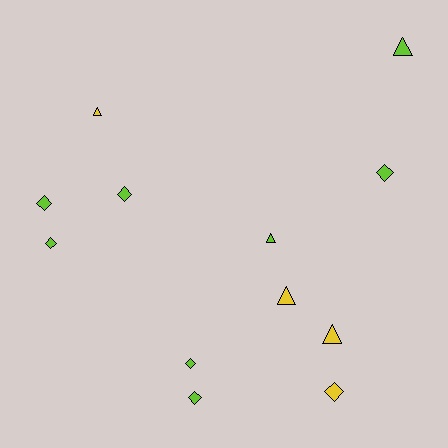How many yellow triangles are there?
There are 3 yellow triangles.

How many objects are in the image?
There are 12 objects.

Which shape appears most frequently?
Diamond, with 7 objects.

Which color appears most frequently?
Lime, with 8 objects.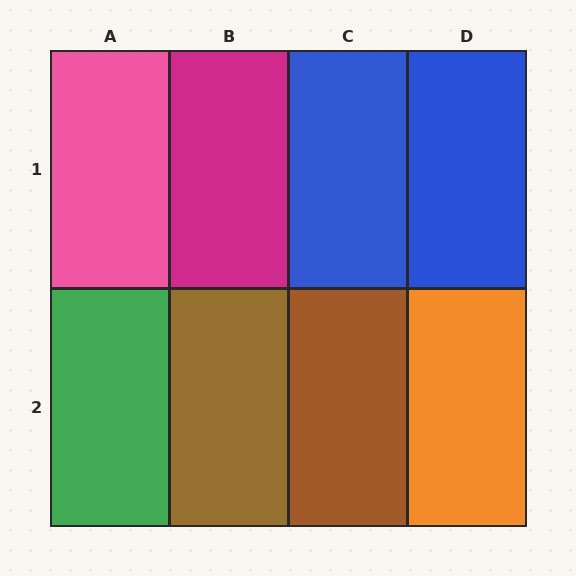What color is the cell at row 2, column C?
Brown.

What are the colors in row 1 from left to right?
Pink, magenta, blue, blue.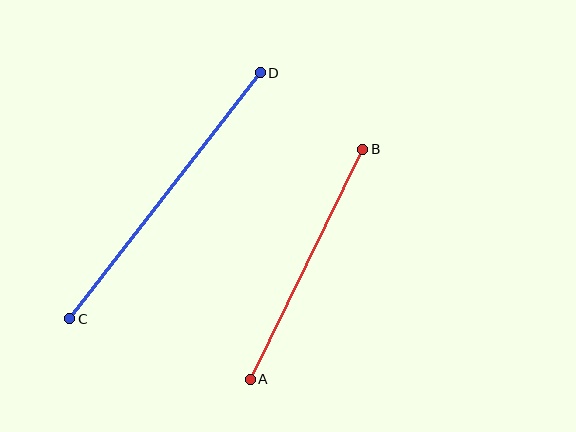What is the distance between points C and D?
The distance is approximately 311 pixels.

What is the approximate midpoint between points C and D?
The midpoint is at approximately (165, 196) pixels.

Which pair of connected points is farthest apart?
Points C and D are farthest apart.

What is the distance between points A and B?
The distance is approximately 256 pixels.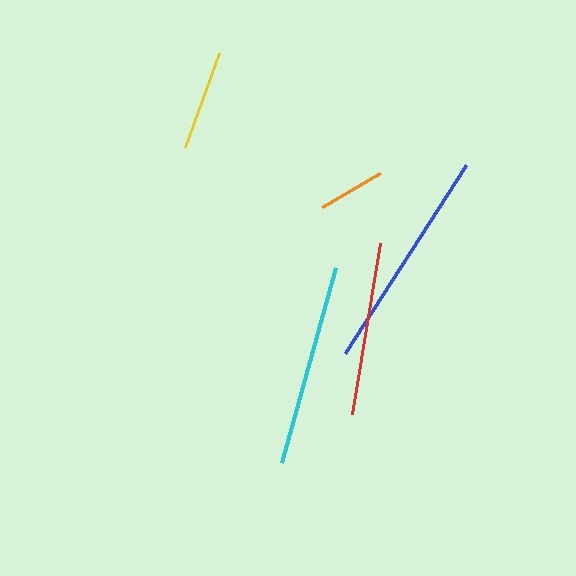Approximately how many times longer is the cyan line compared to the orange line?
The cyan line is approximately 3.0 times the length of the orange line.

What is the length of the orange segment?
The orange segment is approximately 68 pixels long.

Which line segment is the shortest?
The orange line is the shortest at approximately 68 pixels.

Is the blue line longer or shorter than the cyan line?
The blue line is longer than the cyan line.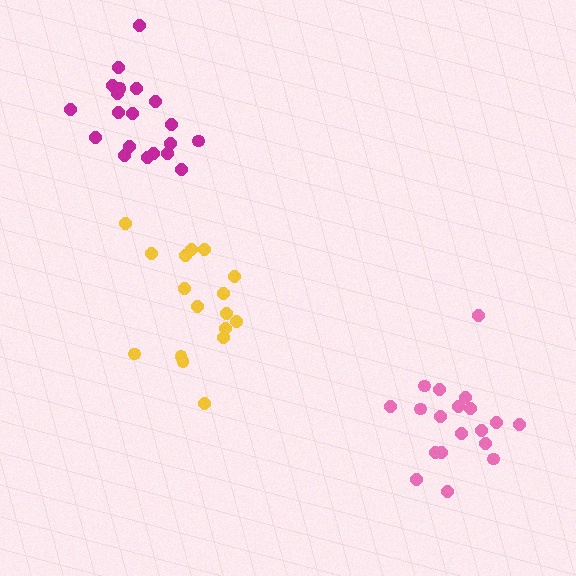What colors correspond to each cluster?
The clusters are colored: magenta, yellow, pink.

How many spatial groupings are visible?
There are 3 spatial groupings.